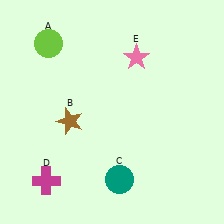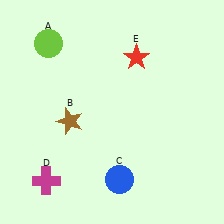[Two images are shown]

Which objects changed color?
C changed from teal to blue. E changed from pink to red.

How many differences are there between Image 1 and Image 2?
There are 2 differences between the two images.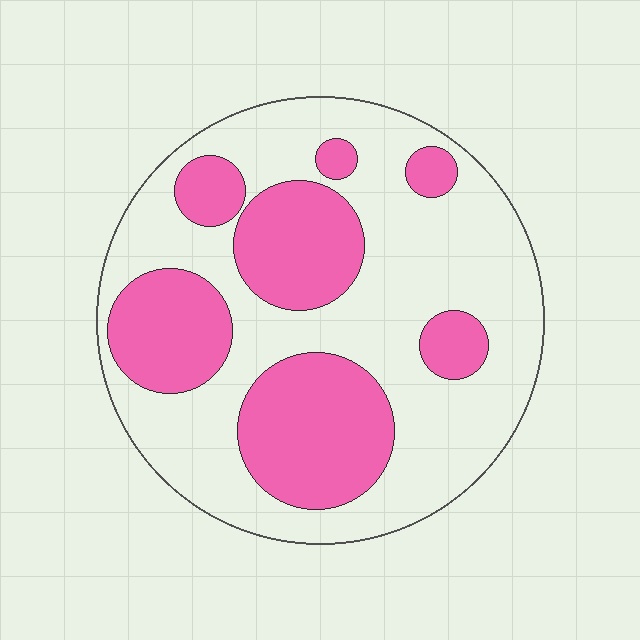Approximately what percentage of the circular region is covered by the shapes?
Approximately 35%.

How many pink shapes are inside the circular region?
7.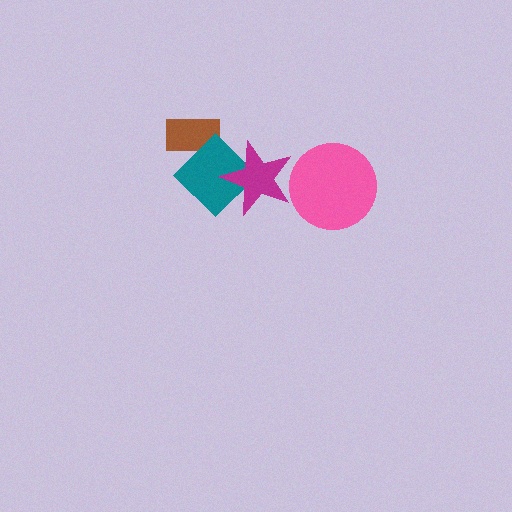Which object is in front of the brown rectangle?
The teal diamond is in front of the brown rectangle.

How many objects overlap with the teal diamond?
2 objects overlap with the teal diamond.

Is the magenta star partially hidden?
No, no other shape covers it.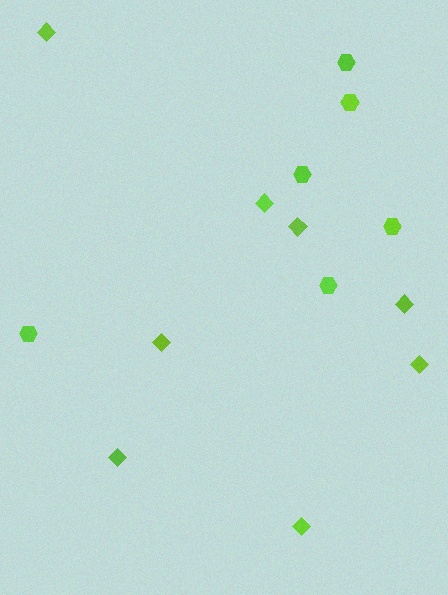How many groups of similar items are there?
There are 2 groups: one group of hexagons (6) and one group of diamonds (8).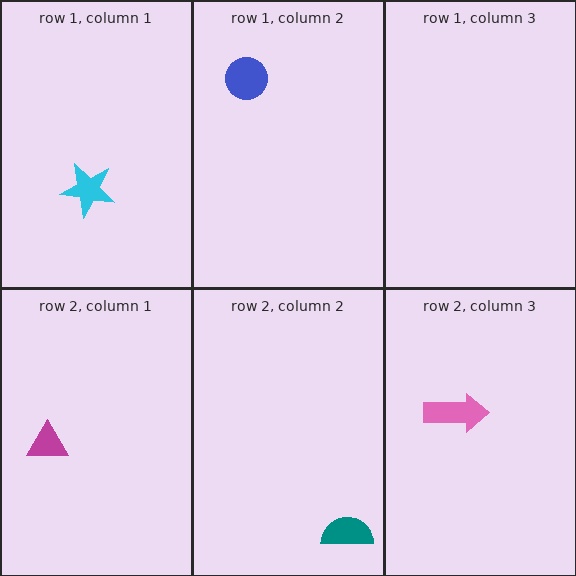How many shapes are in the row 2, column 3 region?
1.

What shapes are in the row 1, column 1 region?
The cyan star.